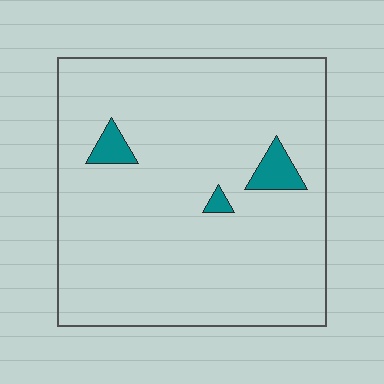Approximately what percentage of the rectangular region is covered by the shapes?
Approximately 5%.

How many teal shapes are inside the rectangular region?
3.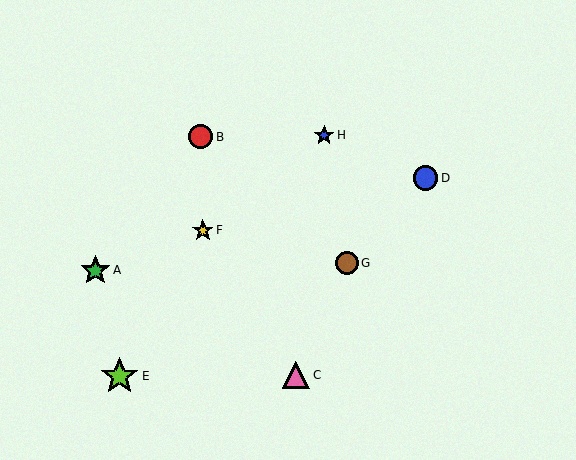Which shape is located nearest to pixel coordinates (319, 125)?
The blue star (labeled H) at (324, 135) is nearest to that location.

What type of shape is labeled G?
Shape G is a brown circle.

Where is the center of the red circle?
The center of the red circle is at (200, 137).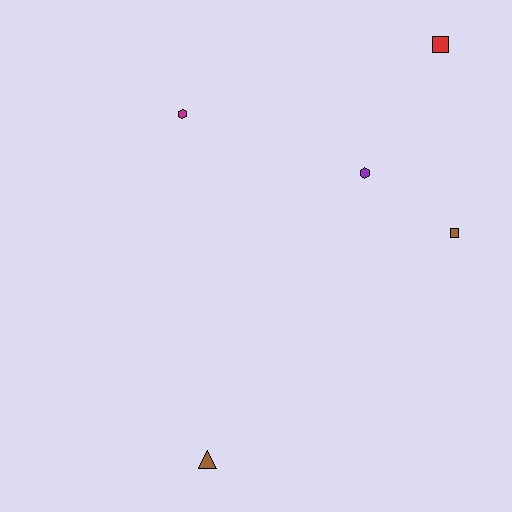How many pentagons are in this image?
There are no pentagons.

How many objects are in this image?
There are 5 objects.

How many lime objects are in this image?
There are no lime objects.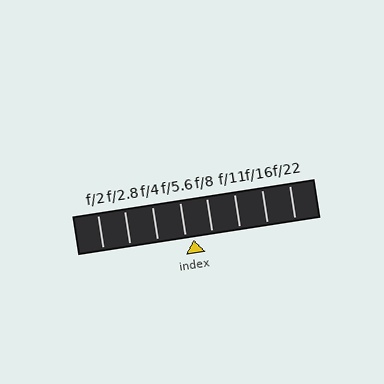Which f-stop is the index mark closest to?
The index mark is closest to f/5.6.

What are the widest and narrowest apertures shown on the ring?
The widest aperture shown is f/2 and the narrowest is f/22.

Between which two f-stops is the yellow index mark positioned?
The index mark is between f/5.6 and f/8.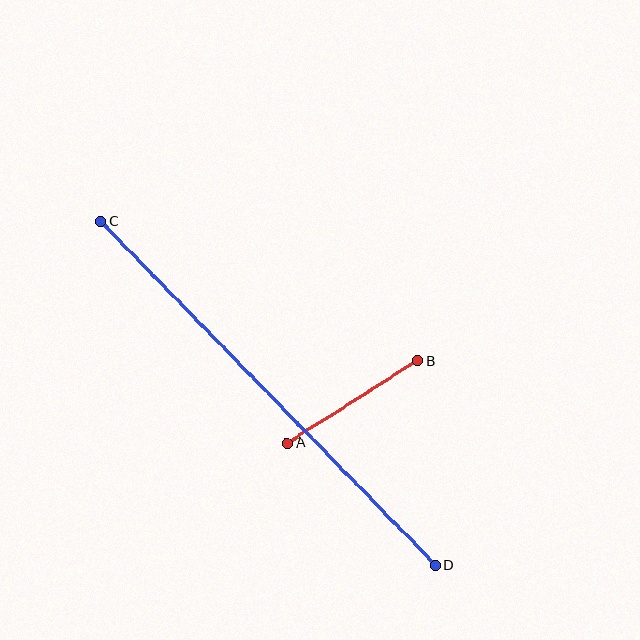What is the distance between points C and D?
The distance is approximately 480 pixels.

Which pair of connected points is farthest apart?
Points C and D are farthest apart.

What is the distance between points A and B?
The distance is approximately 154 pixels.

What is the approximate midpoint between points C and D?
The midpoint is at approximately (268, 393) pixels.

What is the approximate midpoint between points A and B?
The midpoint is at approximately (352, 402) pixels.